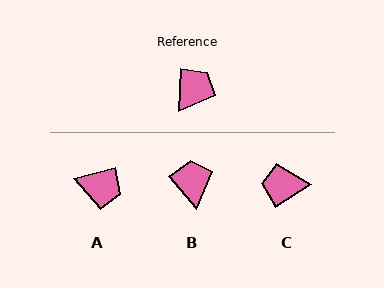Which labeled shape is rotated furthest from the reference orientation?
C, about 125 degrees away.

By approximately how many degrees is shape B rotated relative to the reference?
Approximately 43 degrees counter-clockwise.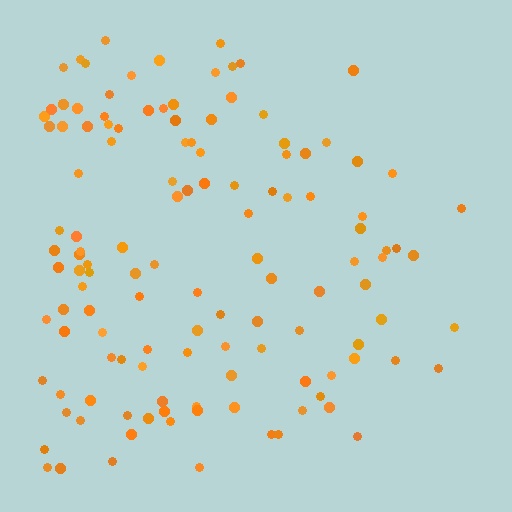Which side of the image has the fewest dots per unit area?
The right.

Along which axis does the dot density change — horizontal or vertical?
Horizontal.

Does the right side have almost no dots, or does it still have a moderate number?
Still a moderate number, just noticeably fewer than the left.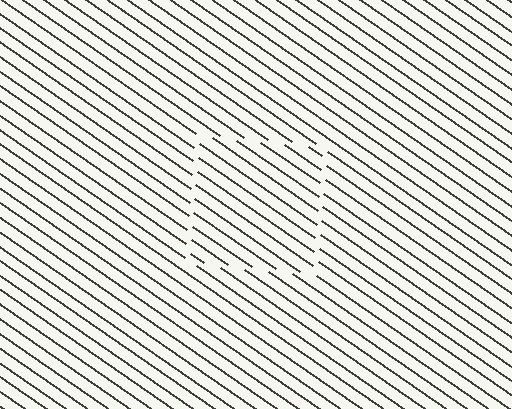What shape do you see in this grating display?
An illusory square. The interior of the shape contains the same grating, shifted by half a period — the contour is defined by the phase discontinuity where line-ends from the inner and outer gratings abut.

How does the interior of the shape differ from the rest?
The interior of the shape contains the same grating, shifted by half a period — the contour is defined by the phase discontinuity where line-ends from the inner and outer gratings abut.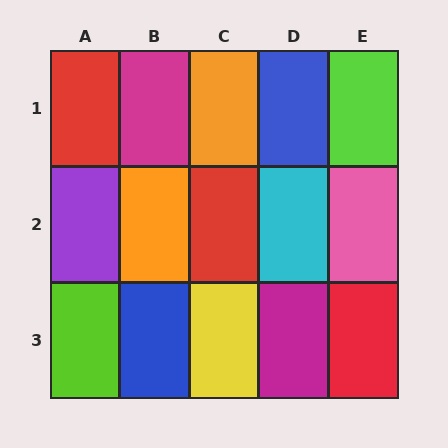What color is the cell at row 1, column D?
Blue.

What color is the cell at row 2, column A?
Purple.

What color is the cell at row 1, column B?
Magenta.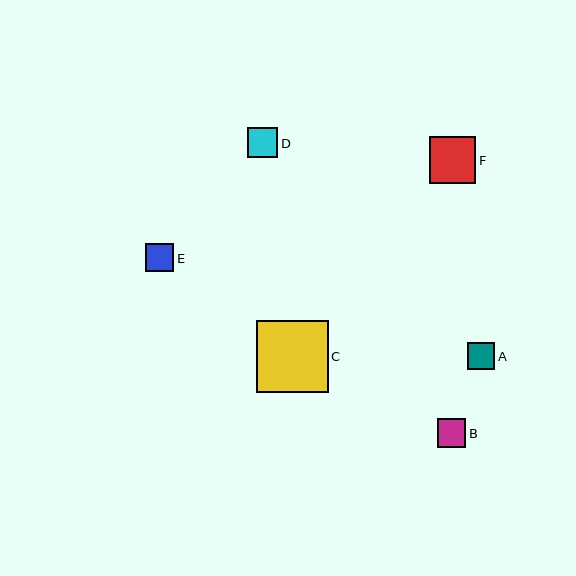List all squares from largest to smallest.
From largest to smallest: C, F, D, B, E, A.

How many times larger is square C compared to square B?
Square C is approximately 2.5 times the size of square B.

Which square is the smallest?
Square A is the smallest with a size of approximately 27 pixels.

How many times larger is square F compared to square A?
Square F is approximately 1.7 times the size of square A.